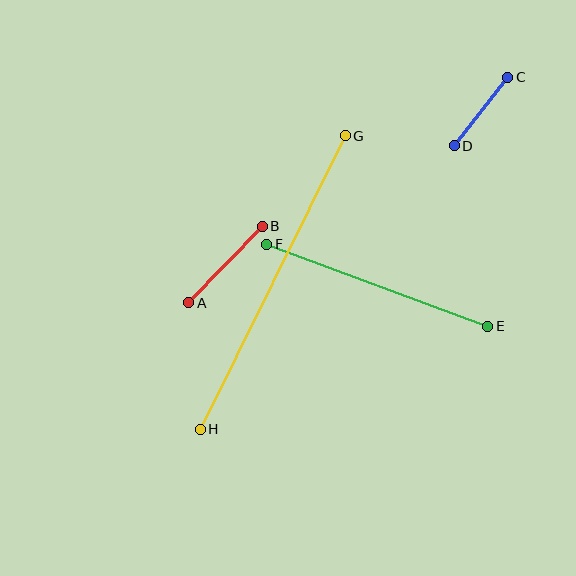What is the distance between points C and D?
The distance is approximately 87 pixels.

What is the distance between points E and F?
The distance is approximately 236 pixels.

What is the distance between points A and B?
The distance is approximately 106 pixels.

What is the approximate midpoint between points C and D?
The midpoint is at approximately (481, 112) pixels.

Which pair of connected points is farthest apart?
Points G and H are farthest apart.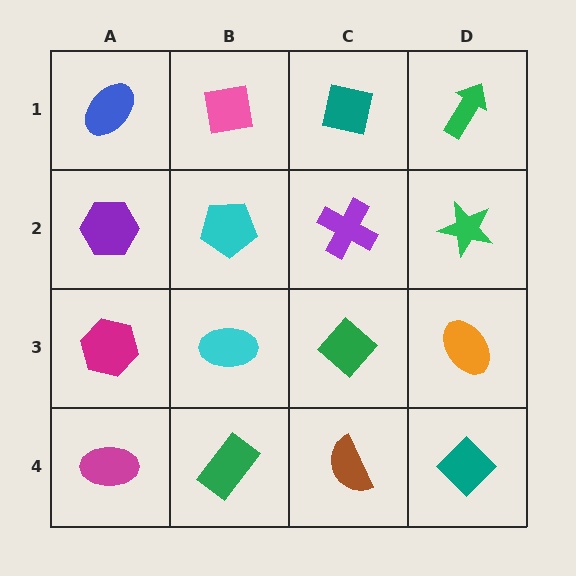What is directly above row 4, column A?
A magenta hexagon.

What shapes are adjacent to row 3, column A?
A purple hexagon (row 2, column A), a magenta ellipse (row 4, column A), a cyan ellipse (row 3, column B).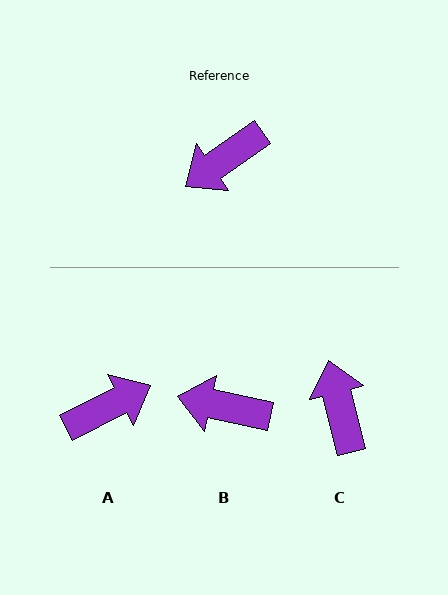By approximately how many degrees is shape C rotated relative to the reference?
Approximately 111 degrees clockwise.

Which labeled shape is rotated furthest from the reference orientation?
A, about 172 degrees away.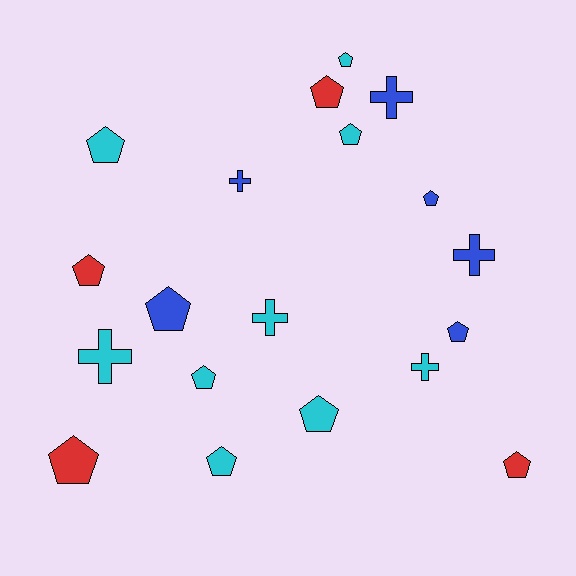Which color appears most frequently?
Cyan, with 9 objects.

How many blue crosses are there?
There are 3 blue crosses.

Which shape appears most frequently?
Pentagon, with 13 objects.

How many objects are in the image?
There are 19 objects.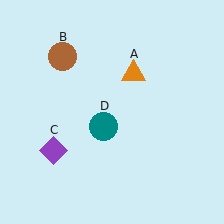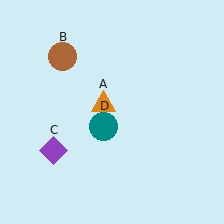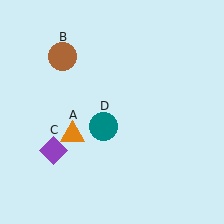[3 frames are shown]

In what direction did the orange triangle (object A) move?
The orange triangle (object A) moved down and to the left.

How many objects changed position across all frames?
1 object changed position: orange triangle (object A).